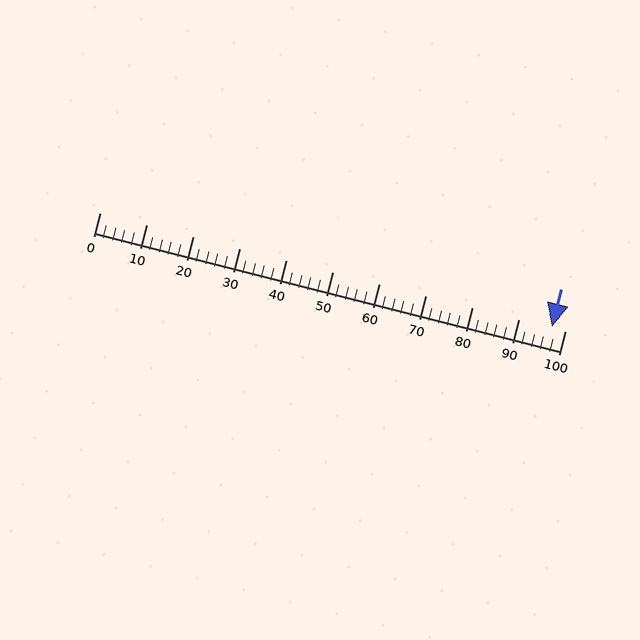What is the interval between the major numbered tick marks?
The major tick marks are spaced 10 units apart.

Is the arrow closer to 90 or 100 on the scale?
The arrow is closer to 100.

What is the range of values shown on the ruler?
The ruler shows values from 0 to 100.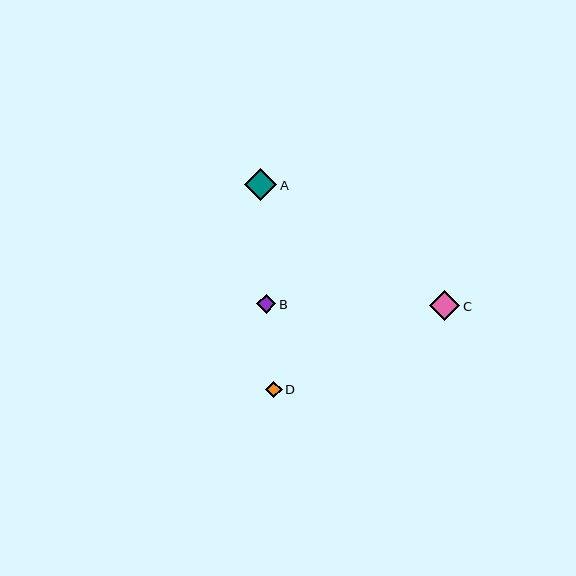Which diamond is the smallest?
Diamond D is the smallest with a size of approximately 16 pixels.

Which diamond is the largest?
Diamond A is the largest with a size of approximately 32 pixels.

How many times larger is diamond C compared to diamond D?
Diamond C is approximately 1.9 times the size of diamond D.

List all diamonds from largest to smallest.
From largest to smallest: A, C, B, D.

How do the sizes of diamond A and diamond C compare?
Diamond A and diamond C are approximately the same size.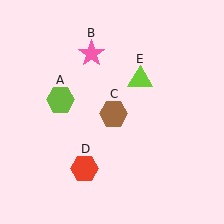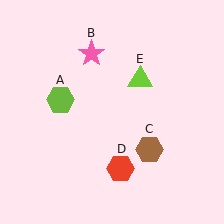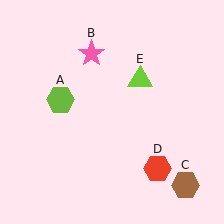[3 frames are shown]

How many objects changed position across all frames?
2 objects changed position: brown hexagon (object C), red hexagon (object D).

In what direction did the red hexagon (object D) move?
The red hexagon (object D) moved right.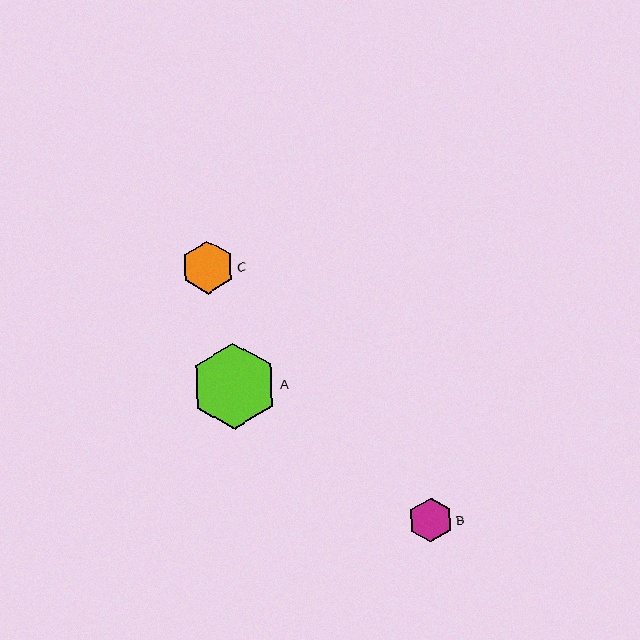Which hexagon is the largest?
Hexagon A is the largest with a size of approximately 86 pixels.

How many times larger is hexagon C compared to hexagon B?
Hexagon C is approximately 1.2 times the size of hexagon B.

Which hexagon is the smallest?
Hexagon B is the smallest with a size of approximately 44 pixels.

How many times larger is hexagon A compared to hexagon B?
Hexagon A is approximately 1.9 times the size of hexagon B.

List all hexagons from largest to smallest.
From largest to smallest: A, C, B.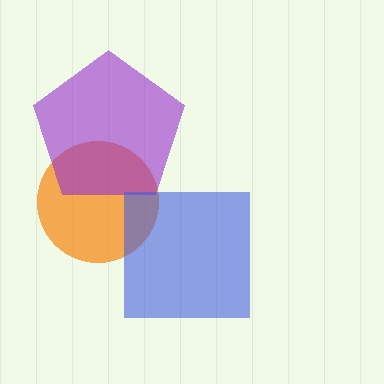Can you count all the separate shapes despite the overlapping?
Yes, there are 3 separate shapes.